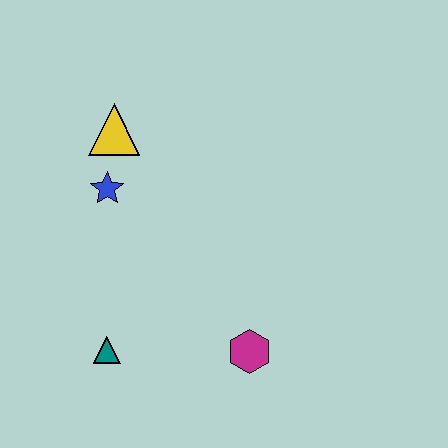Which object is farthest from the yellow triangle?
The magenta hexagon is farthest from the yellow triangle.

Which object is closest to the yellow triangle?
The blue star is closest to the yellow triangle.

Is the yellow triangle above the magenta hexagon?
Yes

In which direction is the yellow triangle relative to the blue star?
The yellow triangle is above the blue star.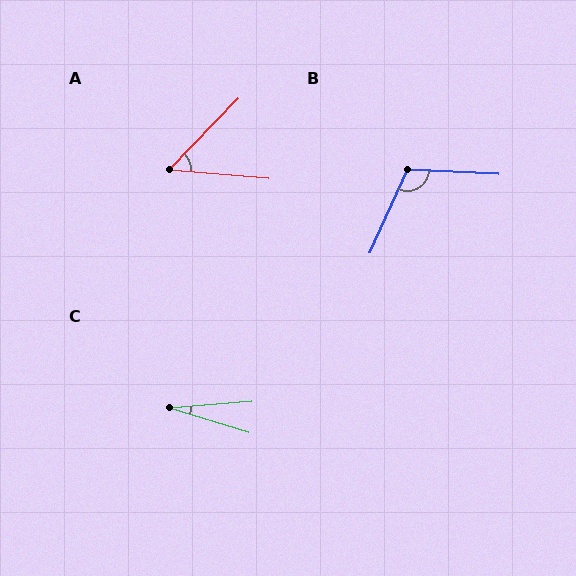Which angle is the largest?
B, at approximately 111 degrees.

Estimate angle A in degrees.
Approximately 50 degrees.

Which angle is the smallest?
C, at approximately 22 degrees.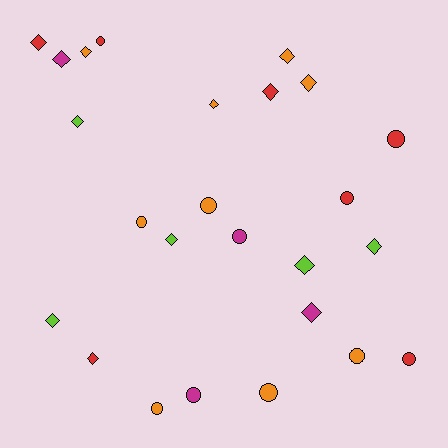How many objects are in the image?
There are 25 objects.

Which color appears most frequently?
Orange, with 9 objects.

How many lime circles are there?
There are no lime circles.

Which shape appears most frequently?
Diamond, with 14 objects.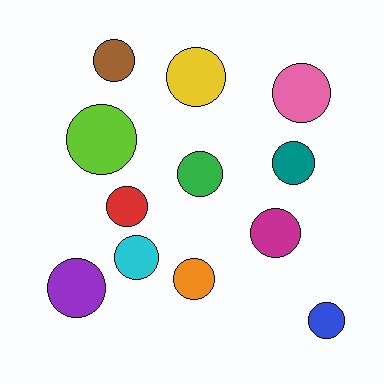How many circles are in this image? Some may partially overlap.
There are 12 circles.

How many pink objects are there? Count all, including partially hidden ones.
There is 1 pink object.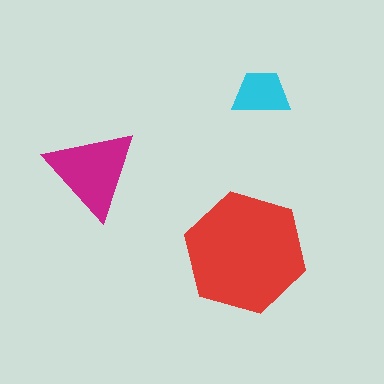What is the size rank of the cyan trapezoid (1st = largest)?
3rd.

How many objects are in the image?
There are 3 objects in the image.